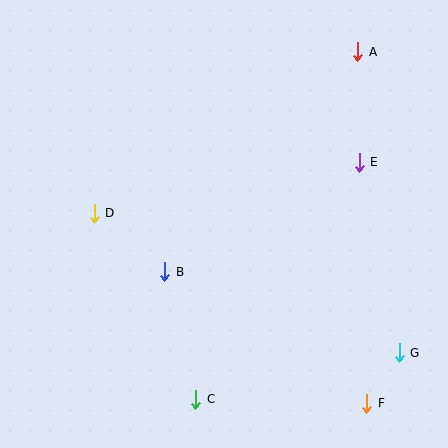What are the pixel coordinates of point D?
Point D is at (94, 213).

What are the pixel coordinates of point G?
Point G is at (399, 353).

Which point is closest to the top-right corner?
Point A is closest to the top-right corner.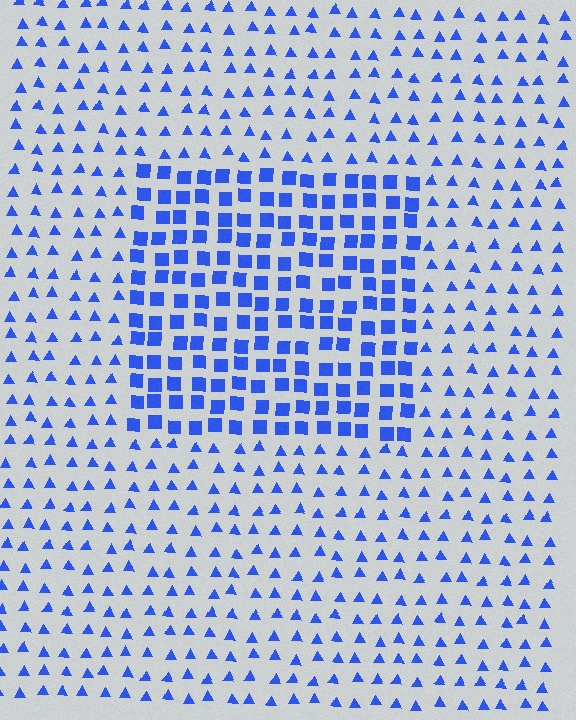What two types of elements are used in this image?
The image uses squares inside the rectangle region and triangles outside it.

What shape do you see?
I see a rectangle.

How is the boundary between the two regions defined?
The boundary is defined by a change in element shape: squares inside vs. triangles outside. All elements share the same color and spacing.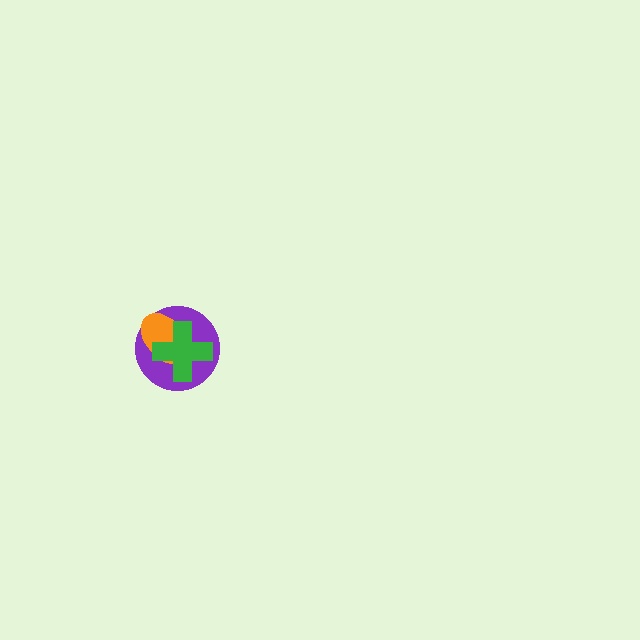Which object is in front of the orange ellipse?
The green cross is in front of the orange ellipse.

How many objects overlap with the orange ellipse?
2 objects overlap with the orange ellipse.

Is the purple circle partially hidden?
Yes, it is partially covered by another shape.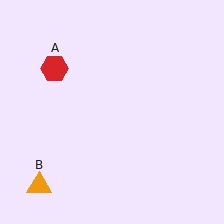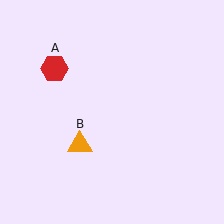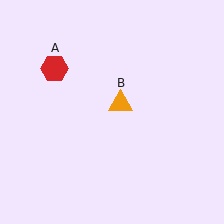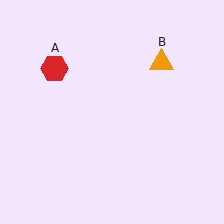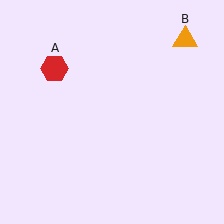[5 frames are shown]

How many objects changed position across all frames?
1 object changed position: orange triangle (object B).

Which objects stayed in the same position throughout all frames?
Red hexagon (object A) remained stationary.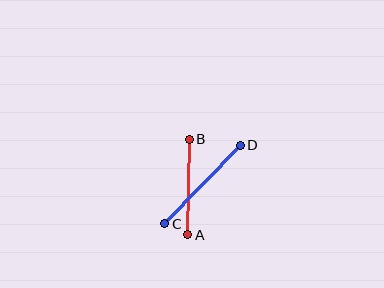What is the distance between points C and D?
The distance is approximately 109 pixels.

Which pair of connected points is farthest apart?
Points C and D are farthest apart.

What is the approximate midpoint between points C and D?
The midpoint is at approximately (202, 184) pixels.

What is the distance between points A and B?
The distance is approximately 96 pixels.